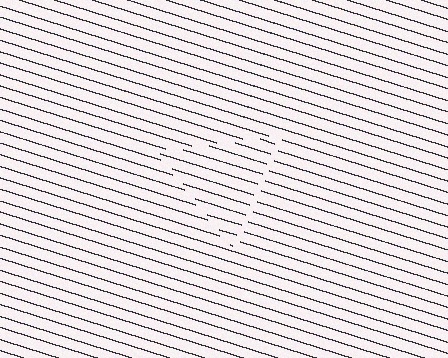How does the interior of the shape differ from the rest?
The interior of the shape contains the same grating, shifted by half a period — the contour is defined by the phase discontinuity where line-ends from the inner and outer gratings abut.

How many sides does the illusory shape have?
3 sides — the line-ends trace a triangle.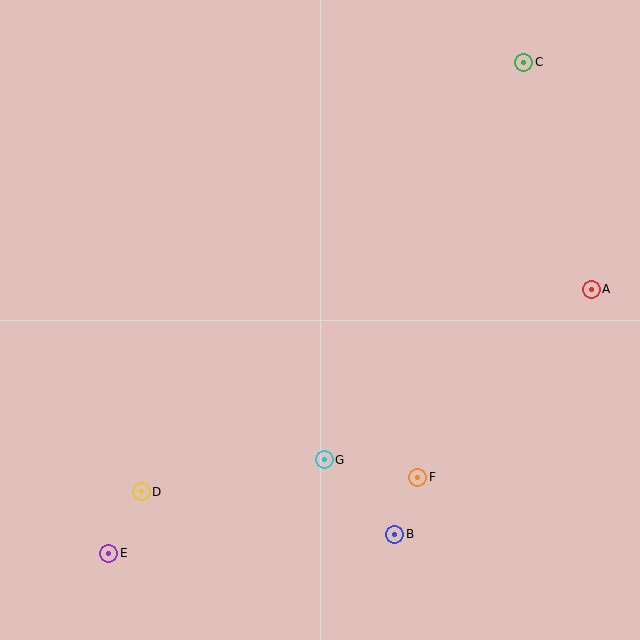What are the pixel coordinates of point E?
Point E is at (109, 553).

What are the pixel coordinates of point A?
Point A is at (591, 289).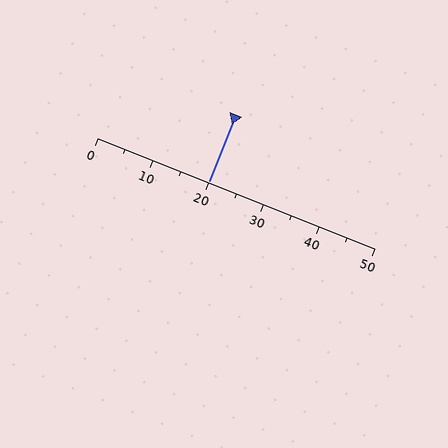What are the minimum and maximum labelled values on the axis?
The axis runs from 0 to 50.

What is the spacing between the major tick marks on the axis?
The major ticks are spaced 10 apart.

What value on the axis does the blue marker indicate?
The marker indicates approximately 20.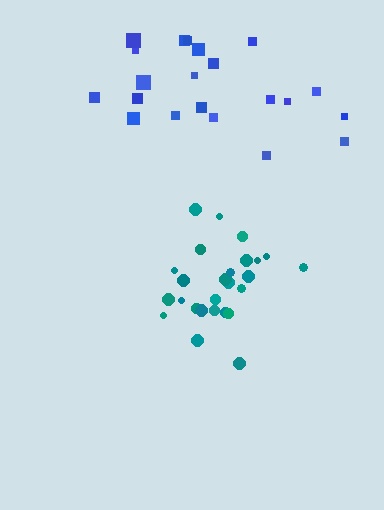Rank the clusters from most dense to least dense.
teal, blue.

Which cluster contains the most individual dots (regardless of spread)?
Teal (26).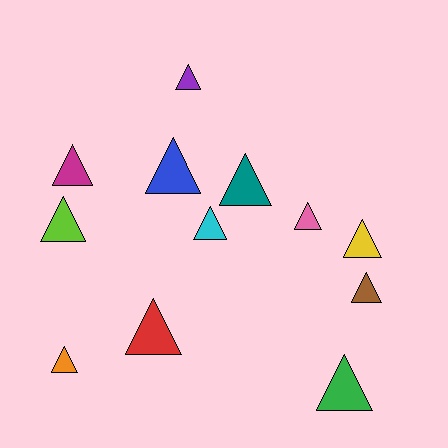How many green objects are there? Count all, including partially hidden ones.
There is 1 green object.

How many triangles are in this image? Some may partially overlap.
There are 12 triangles.